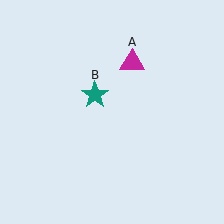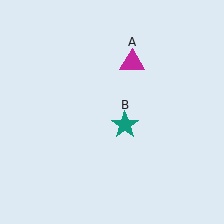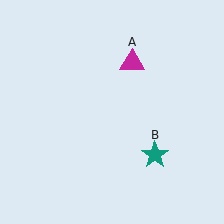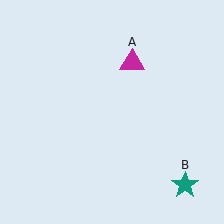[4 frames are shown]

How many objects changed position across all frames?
1 object changed position: teal star (object B).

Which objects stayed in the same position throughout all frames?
Magenta triangle (object A) remained stationary.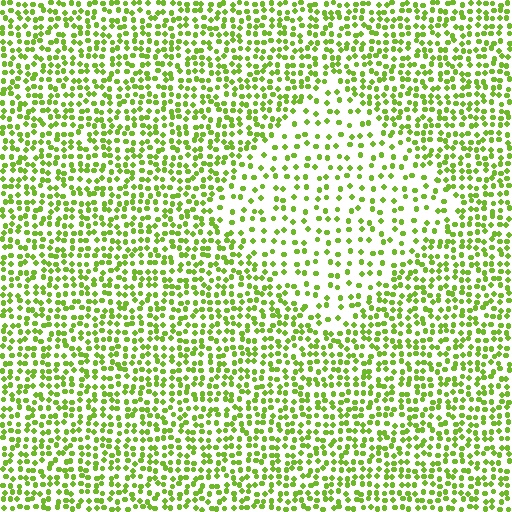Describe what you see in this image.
The image contains small lime elements arranged at two different densities. A diamond-shaped region is visible where the elements are less densely packed than the surrounding area.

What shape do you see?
I see a diamond.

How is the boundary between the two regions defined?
The boundary is defined by a change in element density (approximately 2.0x ratio). All elements are the same color, size, and shape.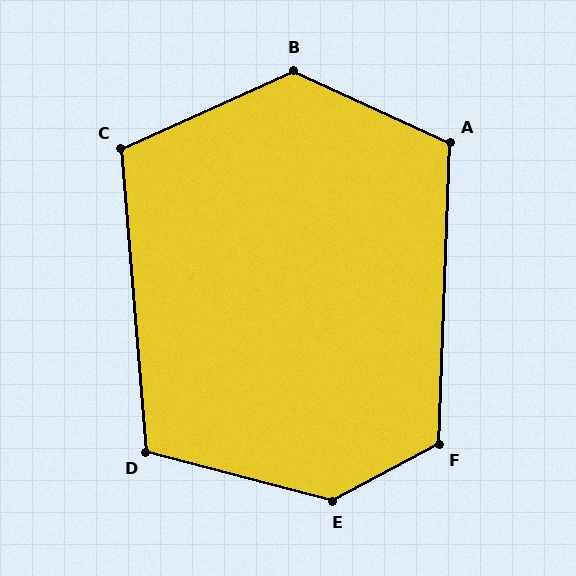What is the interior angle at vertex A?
Approximately 113 degrees (obtuse).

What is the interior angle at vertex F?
Approximately 120 degrees (obtuse).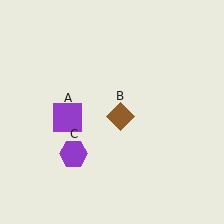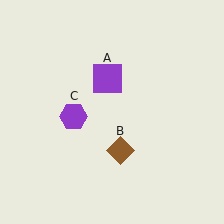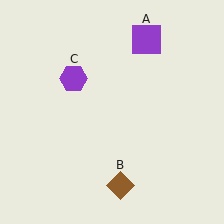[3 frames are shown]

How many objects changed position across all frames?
3 objects changed position: purple square (object A), brown diamond (object B), purple hexagon (object C).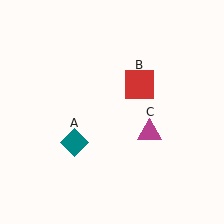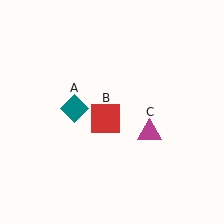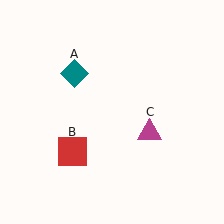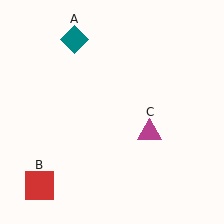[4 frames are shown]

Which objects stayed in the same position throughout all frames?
Magenta triangle (object C) remained stationary.